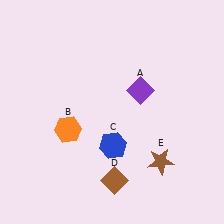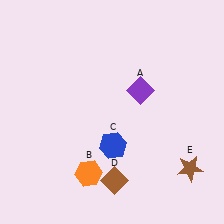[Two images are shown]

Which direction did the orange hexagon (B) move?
The orange hexagon (B) moved down.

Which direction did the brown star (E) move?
The brown star (E) moved right.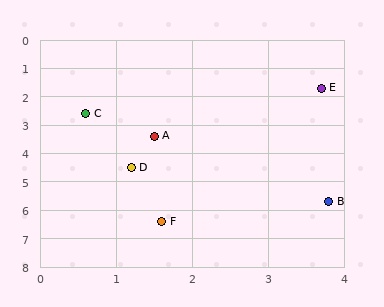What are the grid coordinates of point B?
Point B is at approximately (3.8, 5.7).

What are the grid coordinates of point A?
Point A is at approximately (1.5, 3.4).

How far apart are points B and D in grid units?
Points B and D are about 2.9 grid units apart.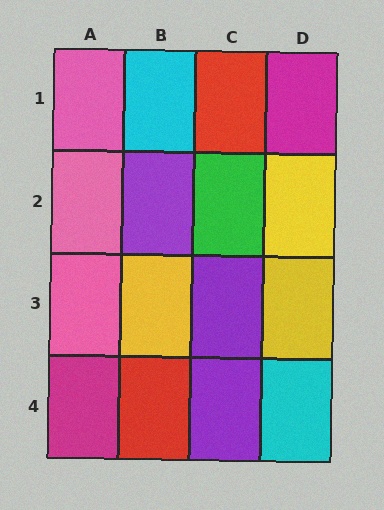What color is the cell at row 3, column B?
Yellow.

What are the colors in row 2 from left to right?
Pink, purple, green, yellow.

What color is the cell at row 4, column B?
Red.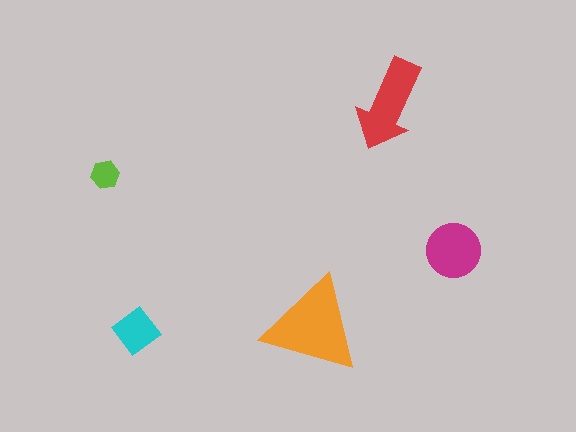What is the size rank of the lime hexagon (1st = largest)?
5th.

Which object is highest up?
The red arrow is topmost.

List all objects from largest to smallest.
The orange triangle, the red arrow, the magenta circle, the cyan diamond, the lime hexagon.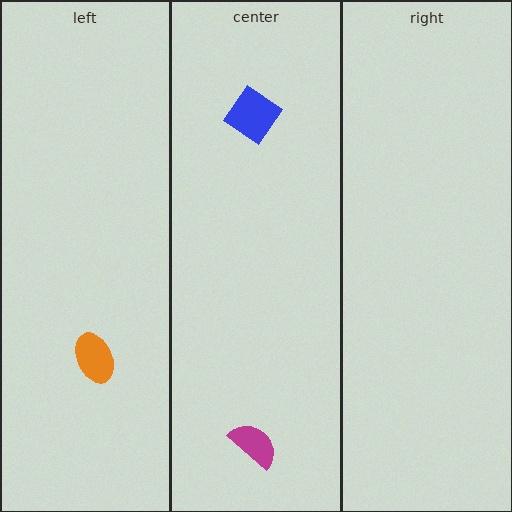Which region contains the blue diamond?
The center region.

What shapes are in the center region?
The magenta semicircle, the blue diamond.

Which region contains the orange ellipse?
The left region.